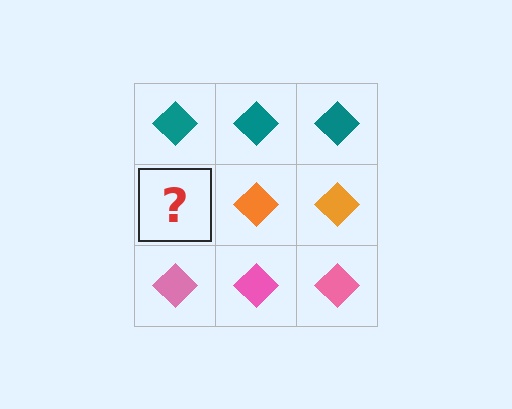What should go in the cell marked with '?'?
The missing cell should contain an orange diamond.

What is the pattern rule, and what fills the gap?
The rule is that each row has a consistent color. The gap should be filled with an orange diamond.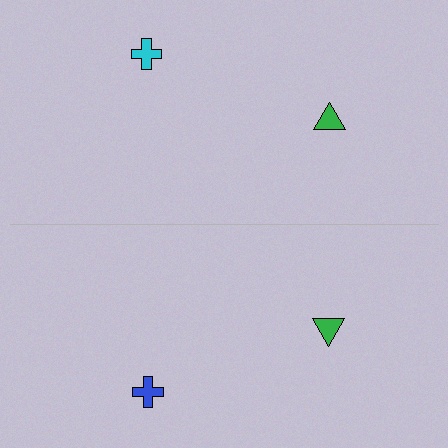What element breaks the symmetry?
The blue cross on the bottom side breaks the symmetry — its mirror counterpart is cyan.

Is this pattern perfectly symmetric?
No, the pattern is not perfectly symmetric. The blue cross on the bottom side breaks the symmetry — its mirror counterpart is cyan.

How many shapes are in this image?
There are 4 shapes in this image.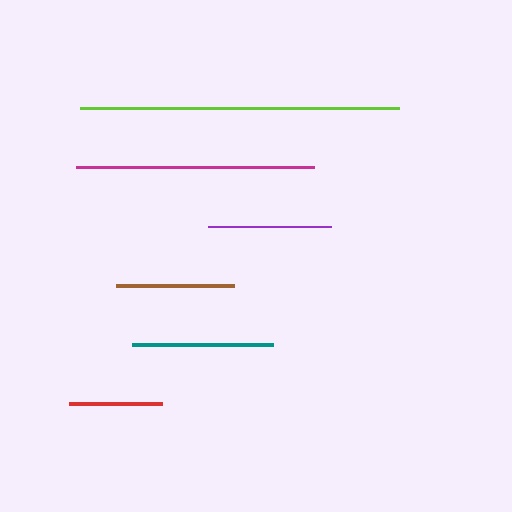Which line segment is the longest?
The lime line is the longest at approximately 320 pixels.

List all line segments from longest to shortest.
From longest to shortest: lime, magenta, teal, purple, brown, red.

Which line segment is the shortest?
The red line is the shortest at approximately 93 pixels.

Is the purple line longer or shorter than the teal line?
The teal line is longer than the purple line.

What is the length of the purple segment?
The purple segment is approximately 123 pixels long.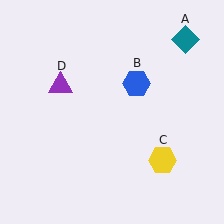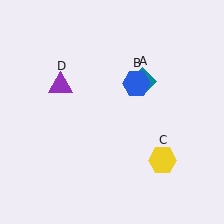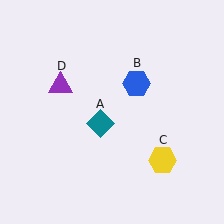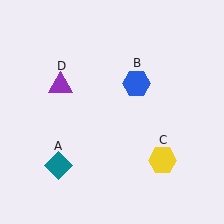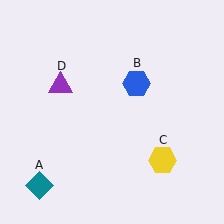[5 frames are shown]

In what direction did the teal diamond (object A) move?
The teal diamond (object A) moved down and to the left.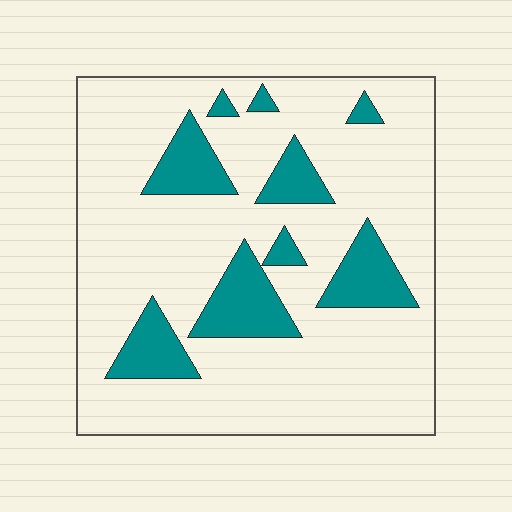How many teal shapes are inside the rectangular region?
9.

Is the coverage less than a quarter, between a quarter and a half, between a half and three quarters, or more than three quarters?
Less than a quarter.